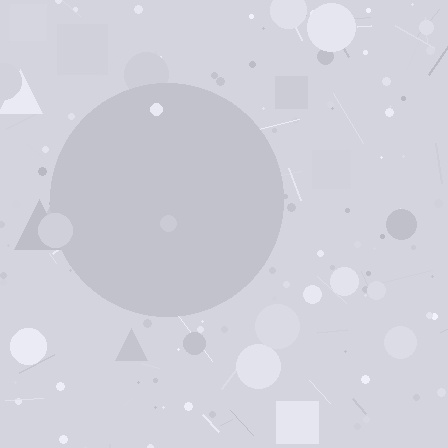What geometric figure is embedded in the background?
A circle is embedded in the background.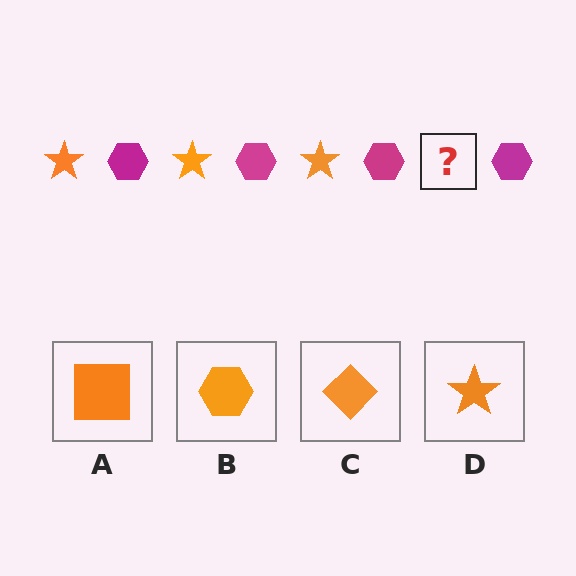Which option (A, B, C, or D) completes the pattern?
D.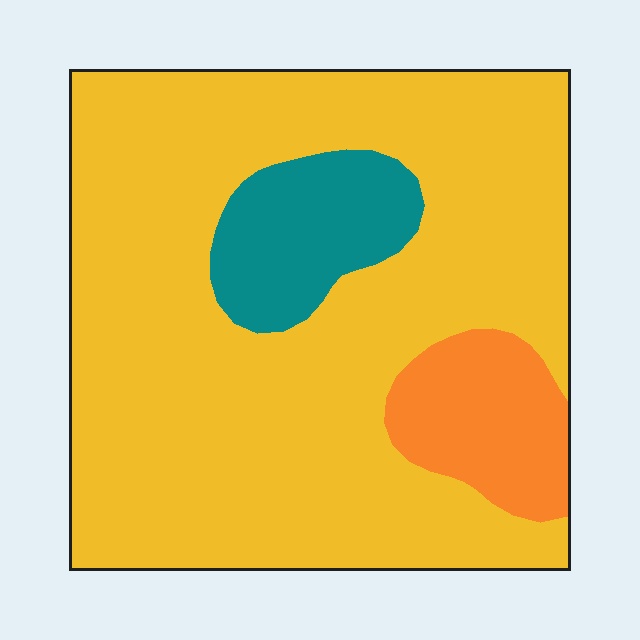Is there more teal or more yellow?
Yellow.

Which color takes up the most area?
Yellow, at roughly 80%.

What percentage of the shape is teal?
Teal takes up less than a quarter of the shape.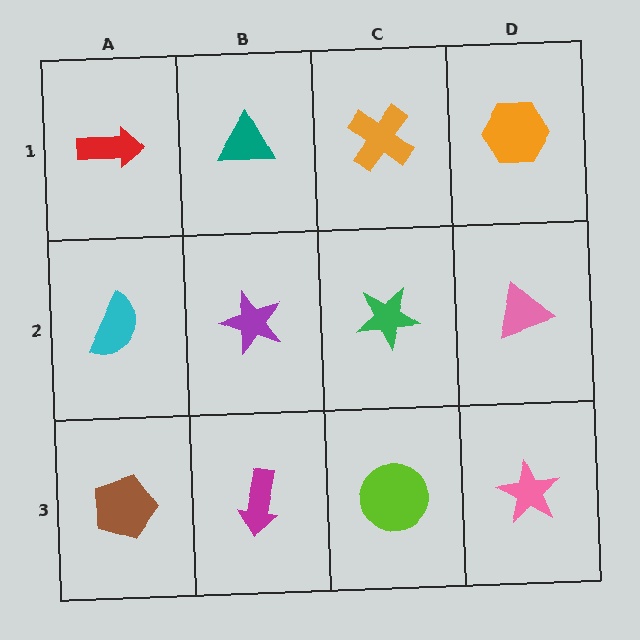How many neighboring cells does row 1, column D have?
2.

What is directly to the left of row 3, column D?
A lime circle.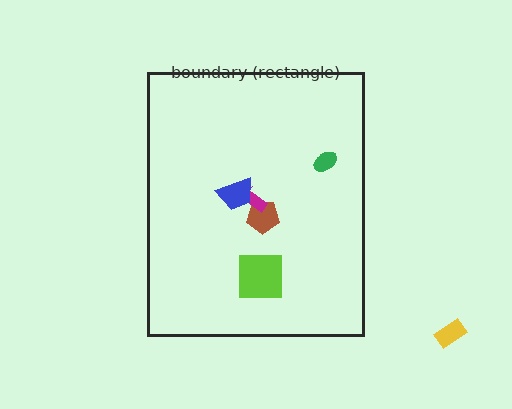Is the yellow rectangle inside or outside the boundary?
Outside.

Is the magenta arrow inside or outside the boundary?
Inside.